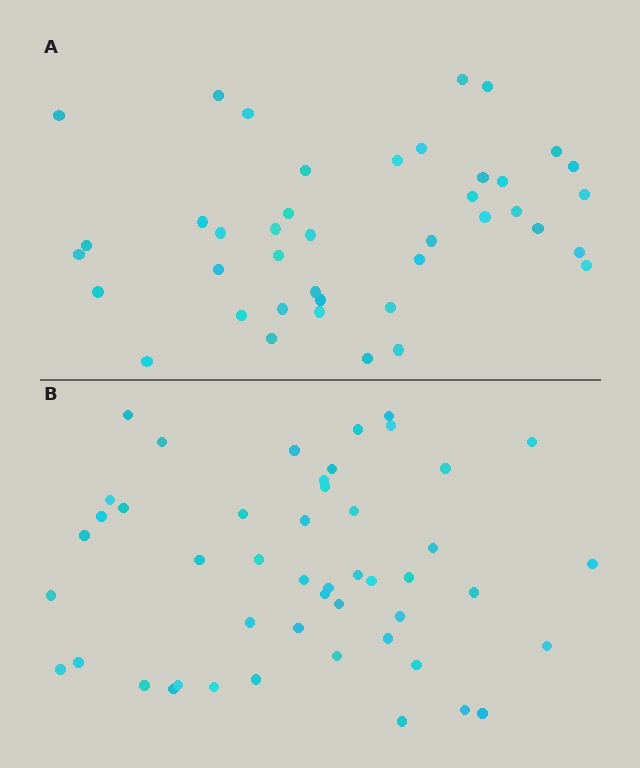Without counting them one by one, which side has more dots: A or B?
Region B (the bottom region) has more dots.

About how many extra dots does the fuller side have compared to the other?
Region B has roughly 8 or so more dots than region A.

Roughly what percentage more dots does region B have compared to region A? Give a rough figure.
About 15% more.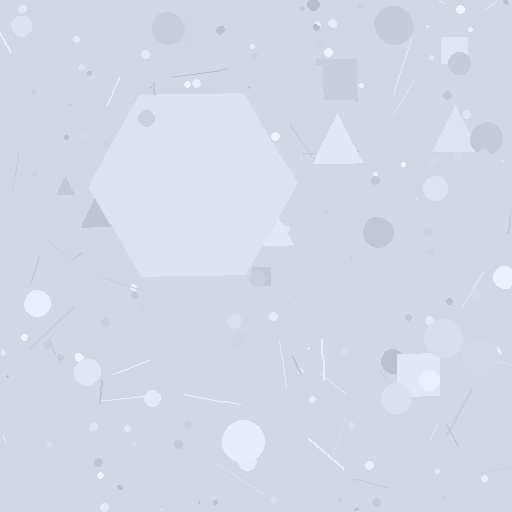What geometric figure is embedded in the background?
A hexagon is embedded in the background.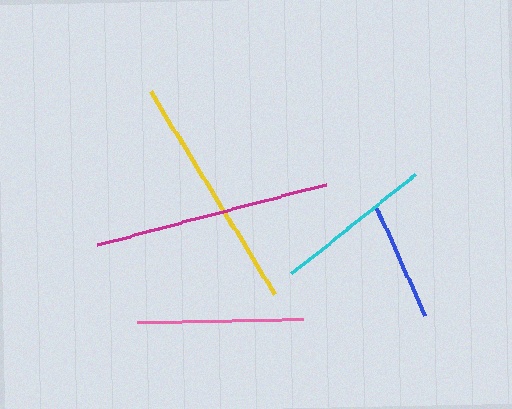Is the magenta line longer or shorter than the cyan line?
The magenta line is longer than the cyan line.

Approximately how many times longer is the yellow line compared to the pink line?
The yellow line is approximately 1.4 times the length of the pink line.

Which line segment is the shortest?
The blue line is the shortest at approximately 119 pixels.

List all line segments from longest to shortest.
From longest to shortest: magenta, yellow, pink, cyan, blue.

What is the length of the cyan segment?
The cyan segment is approximately 158 pixels long.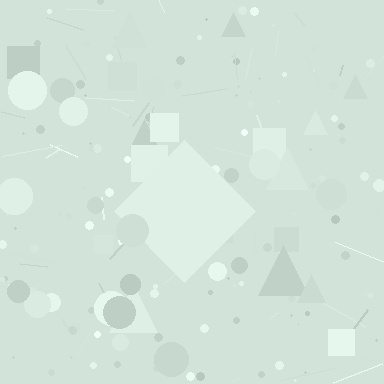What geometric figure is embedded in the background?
A diamond is embedded in the background.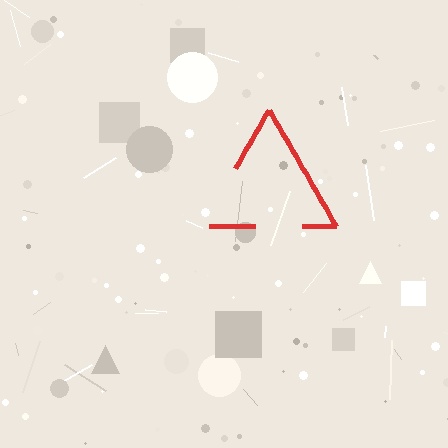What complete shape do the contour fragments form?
The contour fragments form a triangle.